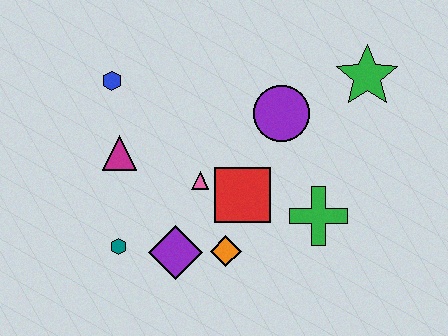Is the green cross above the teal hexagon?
Yes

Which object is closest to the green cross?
The red square is closest to the green cross.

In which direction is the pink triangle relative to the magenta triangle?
The pink triangle is to the right of the magenta triangle.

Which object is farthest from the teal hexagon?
The green star is farthest from the teal hexagon.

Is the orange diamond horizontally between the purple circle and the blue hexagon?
Yes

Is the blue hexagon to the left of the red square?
Yes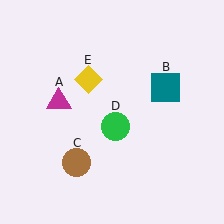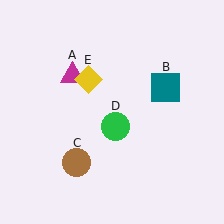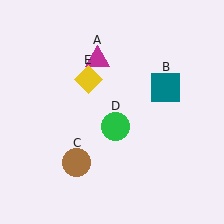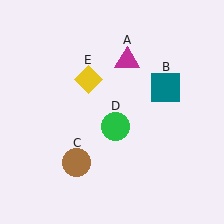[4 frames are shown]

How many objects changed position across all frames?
1 object changed position: magenta triangle (object A).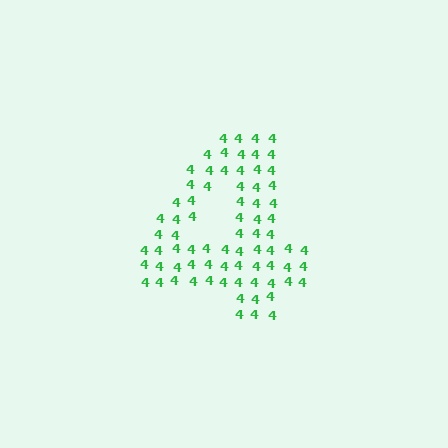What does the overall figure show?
The overall figure shows the digit 4.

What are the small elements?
The small elements are digit 4's.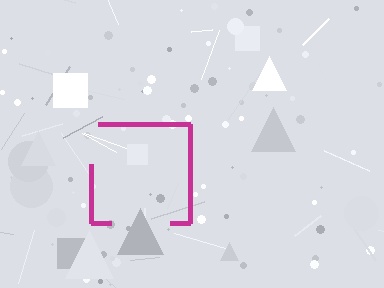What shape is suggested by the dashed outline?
The dashed outline suggests a square.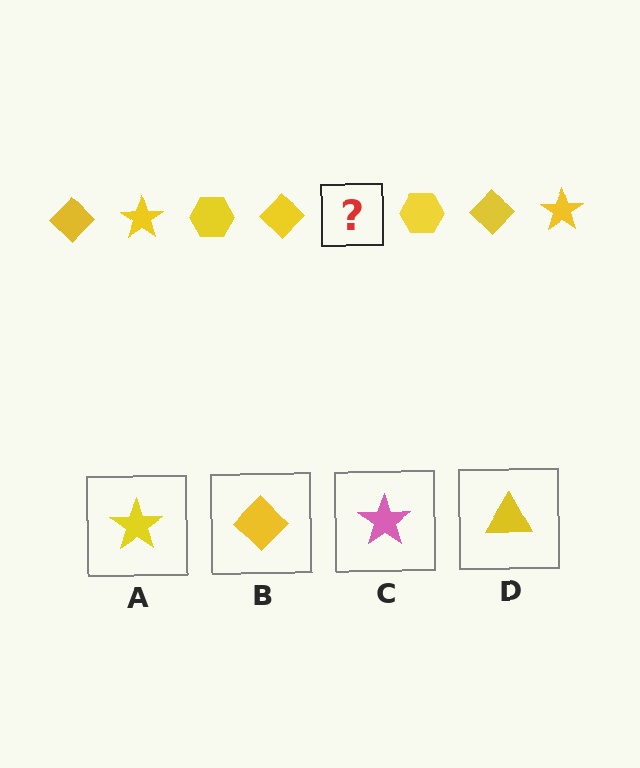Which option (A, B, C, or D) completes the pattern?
A.